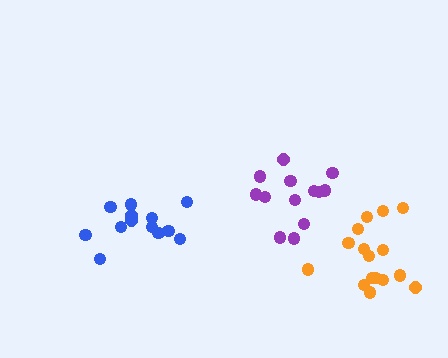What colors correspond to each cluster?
The clusters are colored: purple, orange, blue.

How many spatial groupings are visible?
There are 3 spatial groupings.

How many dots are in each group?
Group 1: 13 dots, Group 2: 16 dots, Group 3: 13 dots (42 total).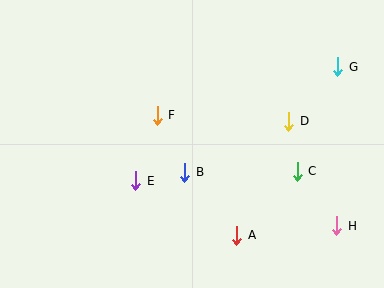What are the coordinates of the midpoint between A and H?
The midpoint between A and H is at (287, 230).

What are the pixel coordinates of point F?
Point F is at (157, 115).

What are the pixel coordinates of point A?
Point A is at (237, 235).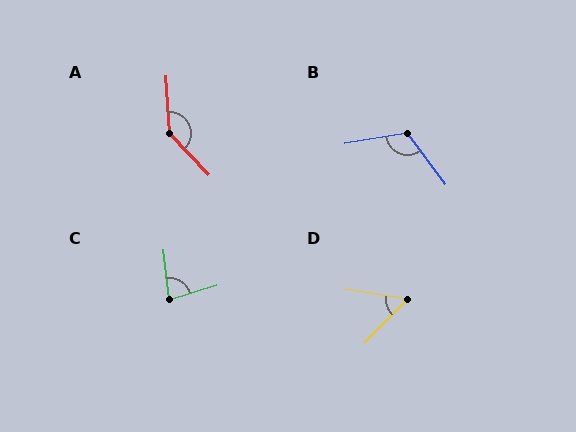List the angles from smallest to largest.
D (54°), C (79°), B (117°), A (140°).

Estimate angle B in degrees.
Approximately 117 degrees.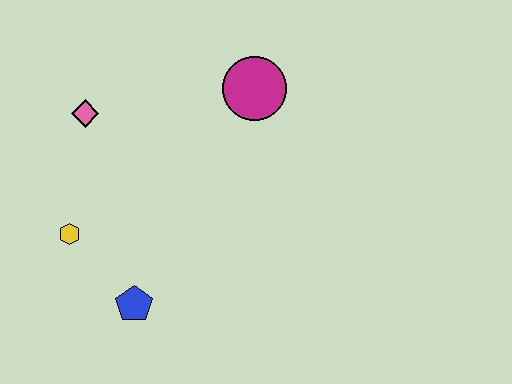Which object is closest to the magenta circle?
The pink diamond is closest to the magenta circle.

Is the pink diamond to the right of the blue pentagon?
No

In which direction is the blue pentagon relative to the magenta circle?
The blue pentagon is below the magenta circle.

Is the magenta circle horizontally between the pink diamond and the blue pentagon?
No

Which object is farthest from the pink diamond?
The blue pentagon is farthest from the pink diamond.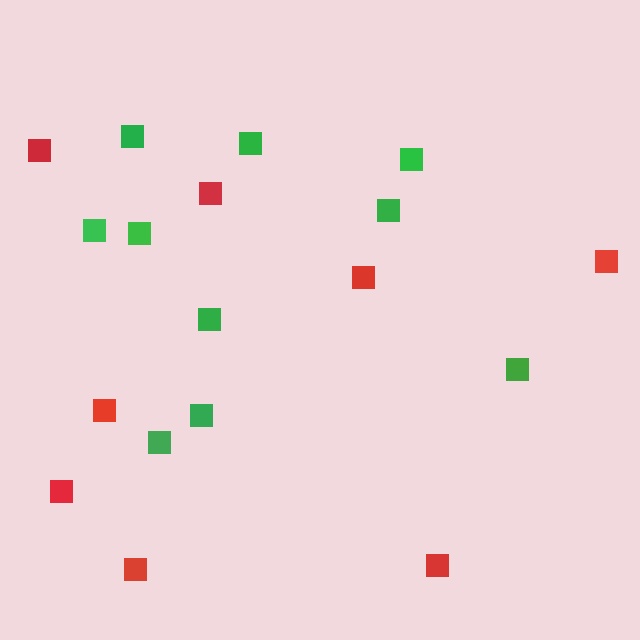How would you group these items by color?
There are 2 groups: one group of green squares (10) and one group of red squares (8).